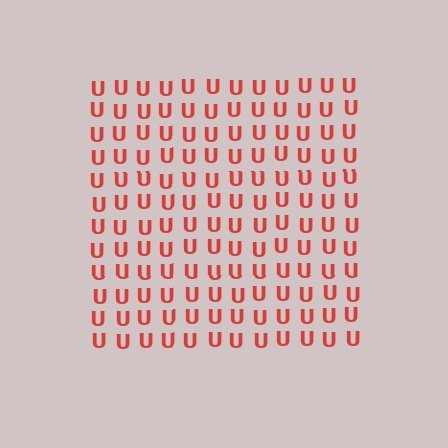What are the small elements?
The small elements are letter U's.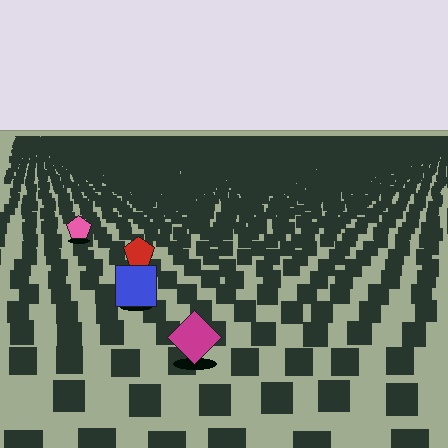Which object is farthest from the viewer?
The pink pentagon is farthest from the viewer. It appears smaller and the ground texture around it is denser.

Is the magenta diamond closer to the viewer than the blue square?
Yes. The magenta diamond is closer — you can tell from the texture gradient: the ground texture is coarser near it.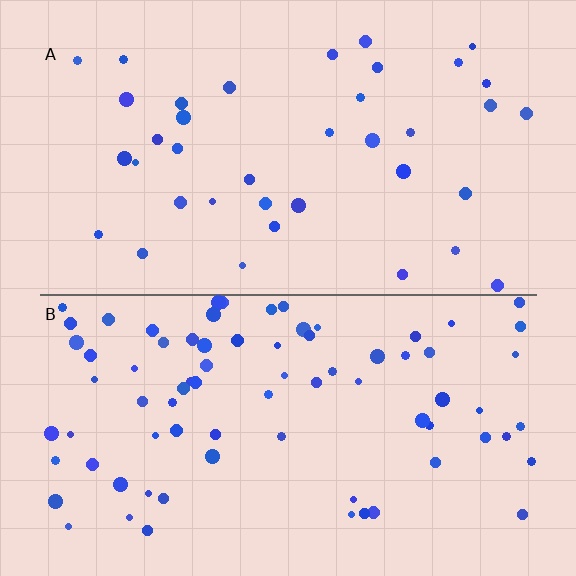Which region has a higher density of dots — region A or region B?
B (the bottom).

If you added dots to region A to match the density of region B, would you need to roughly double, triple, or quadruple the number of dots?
Approximately double.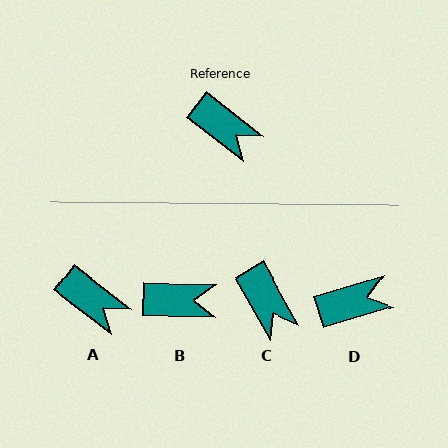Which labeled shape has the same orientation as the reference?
A.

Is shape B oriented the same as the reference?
No, it is off by about 38 degrees.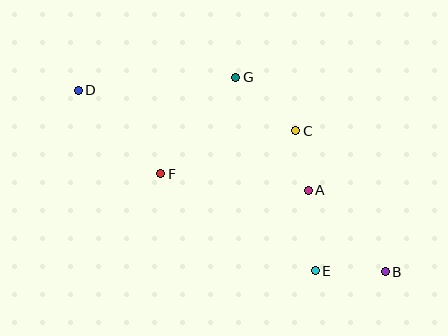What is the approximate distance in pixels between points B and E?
The distance between B and E is approximately 70 pixels.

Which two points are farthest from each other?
Points B and D are farthest from each other.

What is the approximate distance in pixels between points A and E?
The distance between A and E is approximately 81 pixels.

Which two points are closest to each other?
Points A and C are closest to each other.